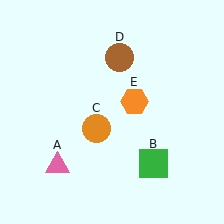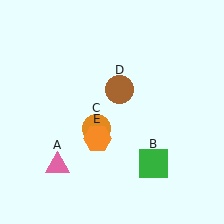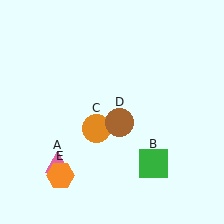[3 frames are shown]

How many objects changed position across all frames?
2 objects changed position: brown circle (object D), orange hexagon (object E).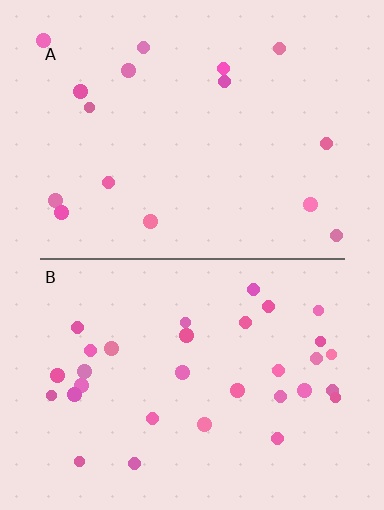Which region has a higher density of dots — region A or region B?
B (the bottom).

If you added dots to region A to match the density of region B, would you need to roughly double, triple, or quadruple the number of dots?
Approximately double.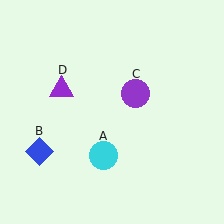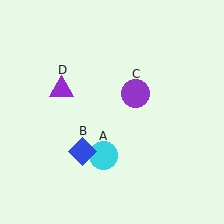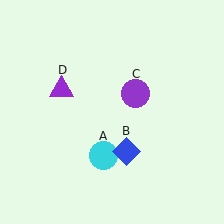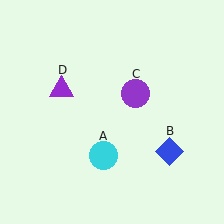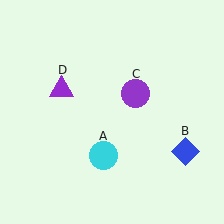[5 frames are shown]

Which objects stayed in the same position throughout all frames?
Cyan circle (object A) and purple circle (object C) and purple triangle (object D) remained stationary.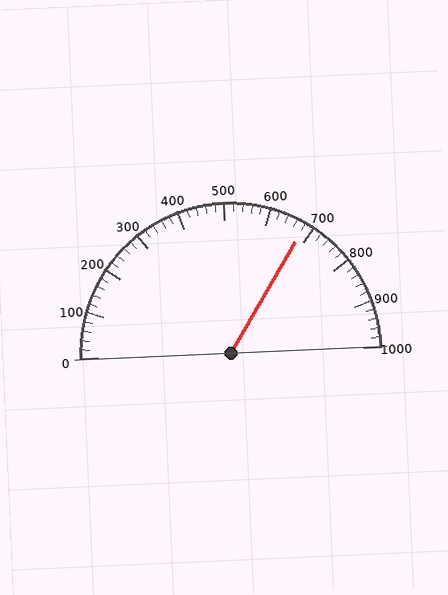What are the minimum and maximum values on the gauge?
The gauge ranges from 0 to 1000.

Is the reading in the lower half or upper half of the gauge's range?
The reading is in the upper half of the range (0 to 1000).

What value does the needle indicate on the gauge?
The needle indicates approximately 680.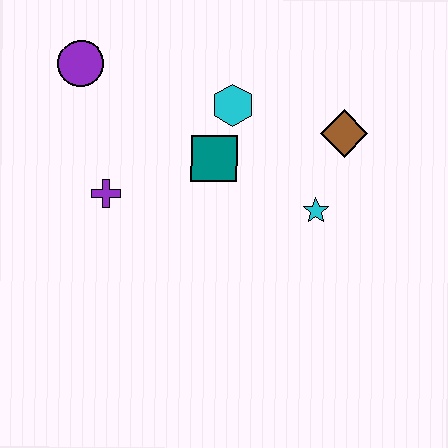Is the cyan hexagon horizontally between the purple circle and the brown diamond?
Yes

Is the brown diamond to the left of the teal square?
No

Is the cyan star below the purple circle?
Yes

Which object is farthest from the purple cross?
The brown diamond is farthest from the purple cross.